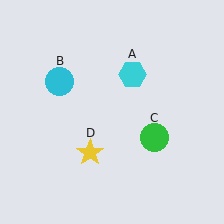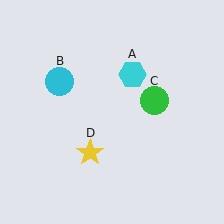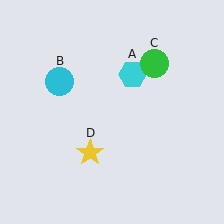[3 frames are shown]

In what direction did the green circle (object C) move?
The green circle (object C) moved up.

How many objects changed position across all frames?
1 object changed position: green circle (object C).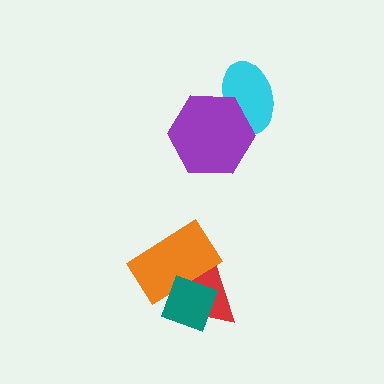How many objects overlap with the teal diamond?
2 objects overlap with the teal diamond.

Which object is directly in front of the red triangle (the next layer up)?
The orange rectangle is directly in front of the red triangle.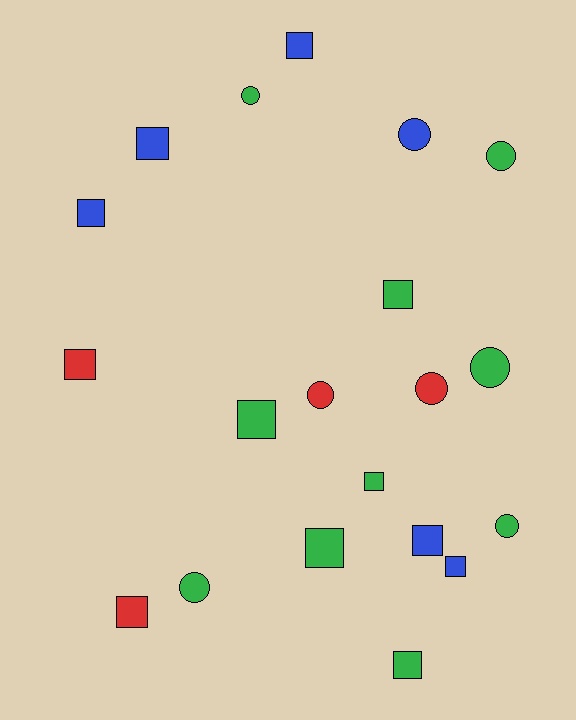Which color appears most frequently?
Green, with 10 objects.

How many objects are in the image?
There are 20 objects.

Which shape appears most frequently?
Square, with 12 objects.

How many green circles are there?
There are 5 green circles.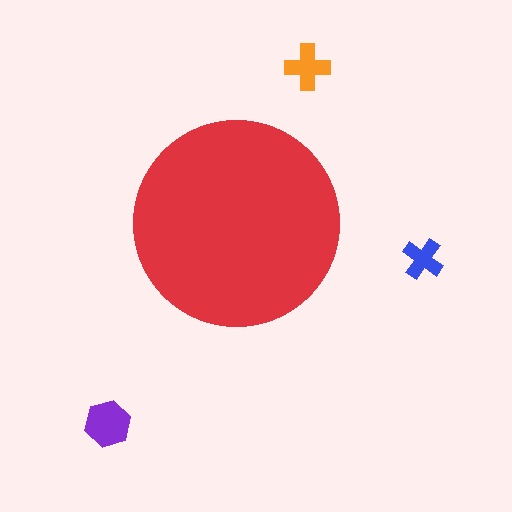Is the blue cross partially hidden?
No, the blue cross is fully visible.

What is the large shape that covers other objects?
A red circle.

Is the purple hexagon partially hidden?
No, the purple hexagon is fully visible.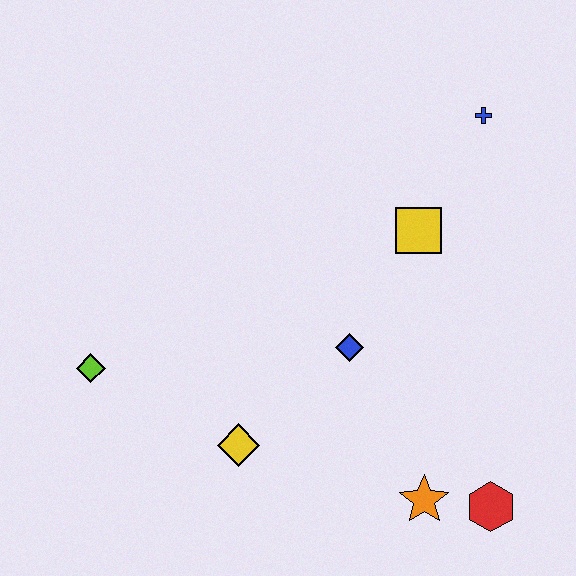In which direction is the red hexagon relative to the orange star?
The red hexagon is to the right of the orange star.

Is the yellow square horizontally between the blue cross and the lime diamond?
Yes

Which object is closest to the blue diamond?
The yellow square is closest to the blue diamond.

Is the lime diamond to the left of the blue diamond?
Yes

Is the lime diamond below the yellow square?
Yes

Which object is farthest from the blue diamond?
The blue cross is farthest from the blue diamond.